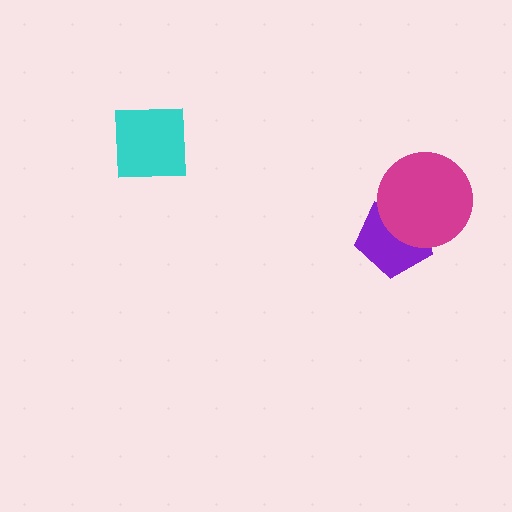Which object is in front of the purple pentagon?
The magenta circle is in front of the purple pentagon.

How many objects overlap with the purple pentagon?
1 object overlaps with the purple pentagon.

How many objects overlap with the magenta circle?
1 object overlaps with the magenta circle.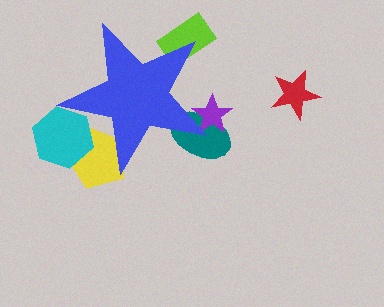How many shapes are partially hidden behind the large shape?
5 shapes are partially hidden.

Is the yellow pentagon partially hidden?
Yes, the yellow pentagon is partially hidden behind the blue star.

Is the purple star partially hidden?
Yes, the purple star is partially hidden behind the blue star.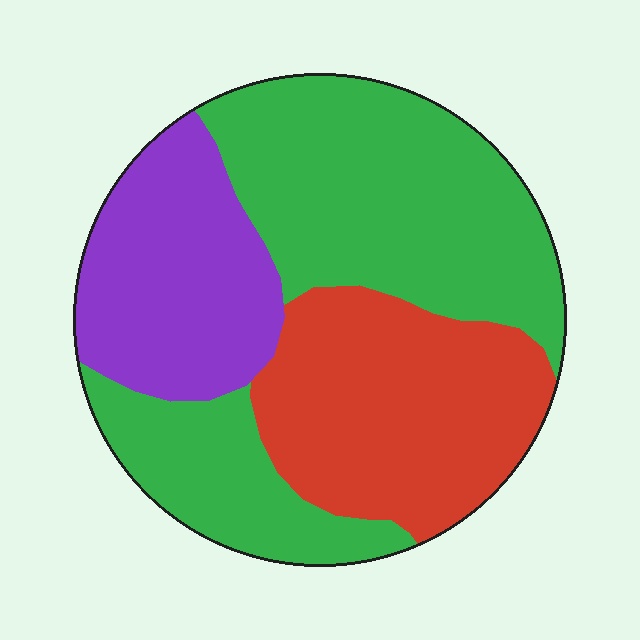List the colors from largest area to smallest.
From largest to smallest: green, red, purple.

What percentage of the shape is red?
Red takes up between a quarter and a half of the shape.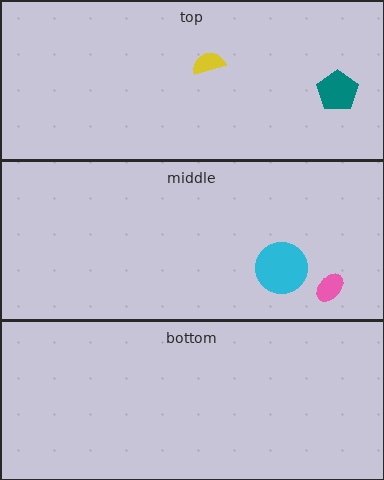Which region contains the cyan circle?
The middle region.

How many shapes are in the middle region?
2.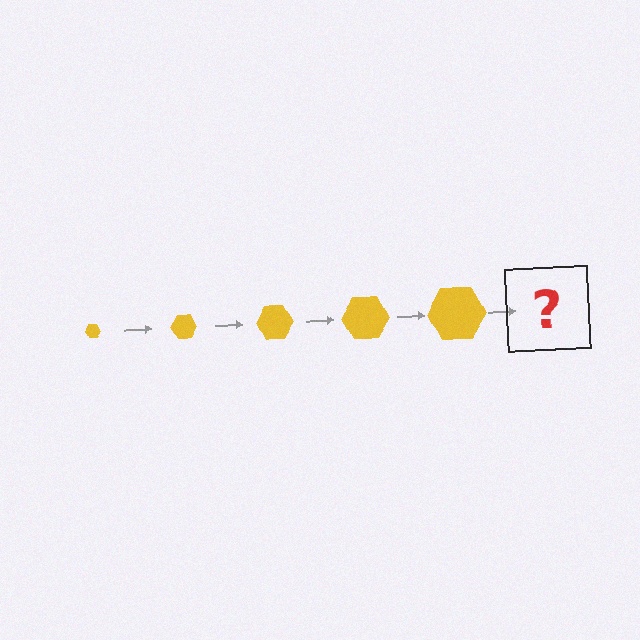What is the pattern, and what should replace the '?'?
The pattern is that the hexagon gets progressively larger each step. The '?' should be a yellow hexagon, larger than the previous one.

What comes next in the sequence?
The next element should be a yellow hexagon, larger than the previous one.